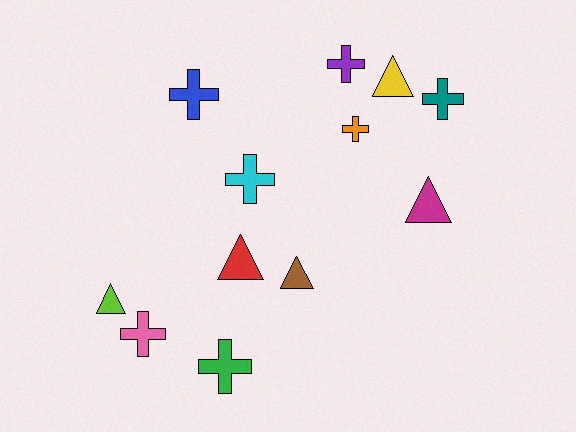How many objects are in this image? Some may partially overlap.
There are 12 objects.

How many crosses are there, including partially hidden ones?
There are 7 crosses.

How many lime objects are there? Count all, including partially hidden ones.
There is 1 lime object.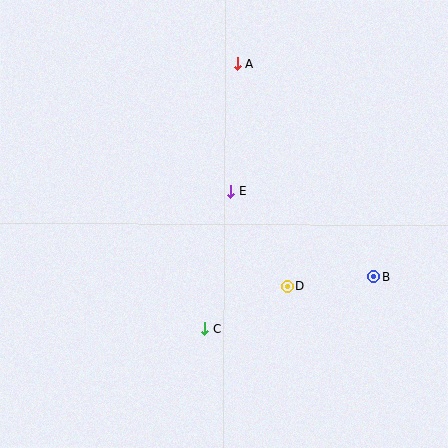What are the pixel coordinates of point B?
Point B is at (373, 277).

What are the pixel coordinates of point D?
Point D is at (287, 287).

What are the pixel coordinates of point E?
Point E is at (231, 191).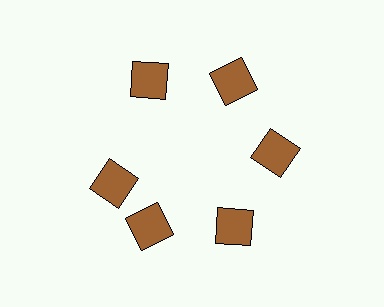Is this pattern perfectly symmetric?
No. The 6 brown squares are arranged in a ring, but one element near the 9 o'clock position is rotated out of alignment along the ring, breaking the 6-fold rotational symmetry.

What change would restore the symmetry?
The symmetry would be restored by rotating it back into even spacing with its neighbors so that all 6 squares sit at equal angles and equal distance from the center.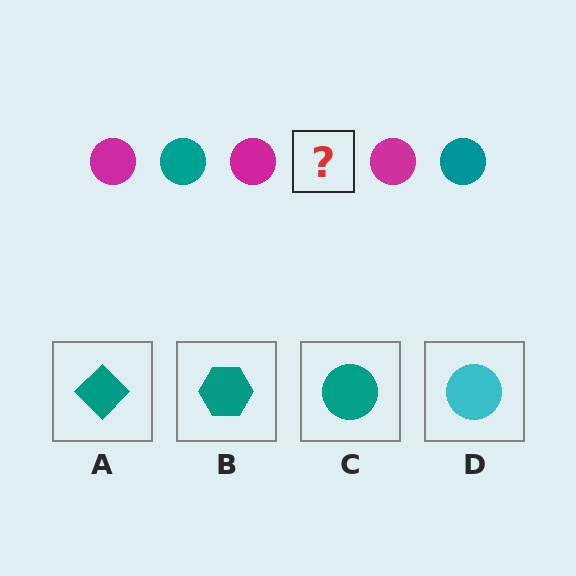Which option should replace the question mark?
Option C.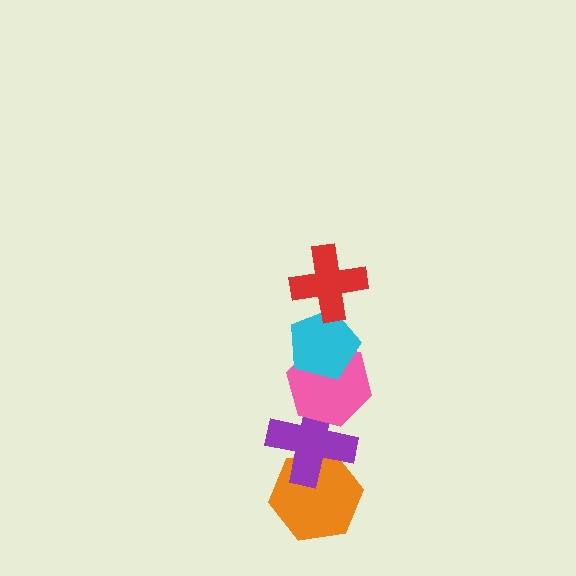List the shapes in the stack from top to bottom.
From top to bottom: the red cross, the cyan pentagon, the pink hexagon, the purple cross, the orange hexagon.